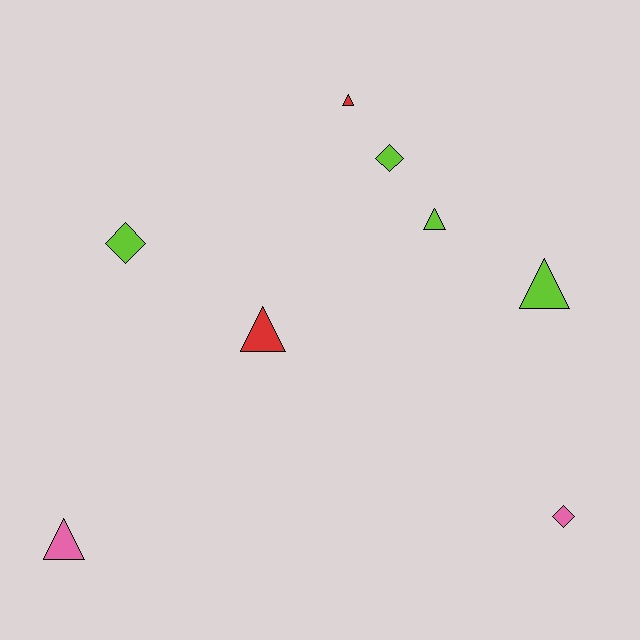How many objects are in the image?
There are 8 objects.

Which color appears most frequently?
Lime, with 4 objects.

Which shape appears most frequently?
Triangle, with 5 objects.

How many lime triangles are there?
There are 2 lime triangles.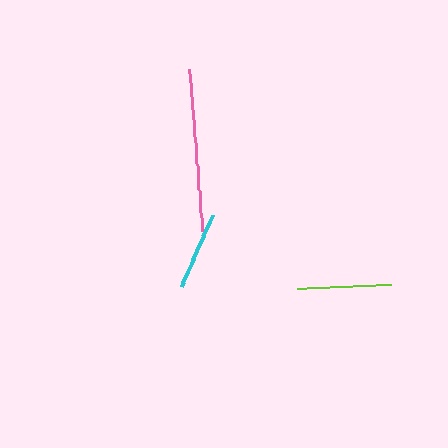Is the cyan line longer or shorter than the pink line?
The pink line is longer than the cyan line.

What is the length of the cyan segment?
The cyan segment is approximately 78 pixels long.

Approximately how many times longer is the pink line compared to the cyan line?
The pink line is approximately 2.1 times the length of the cyan line.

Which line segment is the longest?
The pink line is the longest at approximately 162 pixels.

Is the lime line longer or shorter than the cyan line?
The lime line is longer than the cyan line.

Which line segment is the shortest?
The cyan line is the shortest at approximately 78 pixels.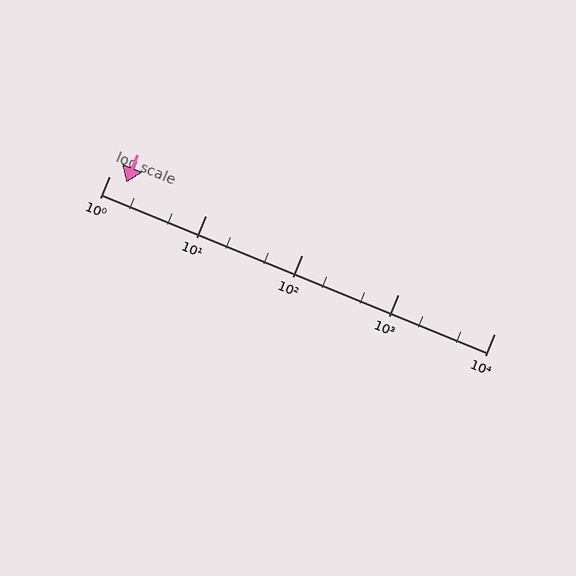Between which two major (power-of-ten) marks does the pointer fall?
The pointer is between 1 and 10.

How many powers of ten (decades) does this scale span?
The scale spans 4 decades, from 1 to 10000.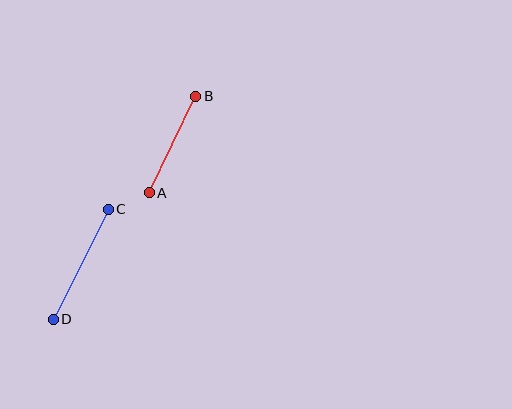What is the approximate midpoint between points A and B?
The midpoint is at approximately (173, 144) pixels.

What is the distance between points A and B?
The distance is approximately 107 pixels.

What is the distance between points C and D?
The distance is approximately 123 pixels.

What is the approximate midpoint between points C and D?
The midpoint is at approximately (81, 264) pixels.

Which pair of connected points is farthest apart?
Points C and D are farthest apart.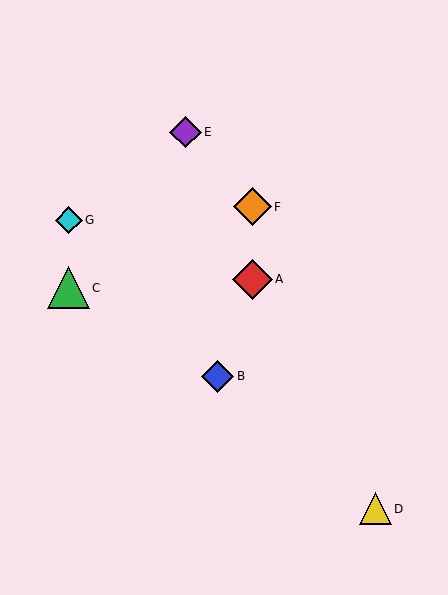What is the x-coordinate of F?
Object F is at x≈252.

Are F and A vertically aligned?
Yes, both are at x≈252.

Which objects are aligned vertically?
Objects A, F are aligned vertically.